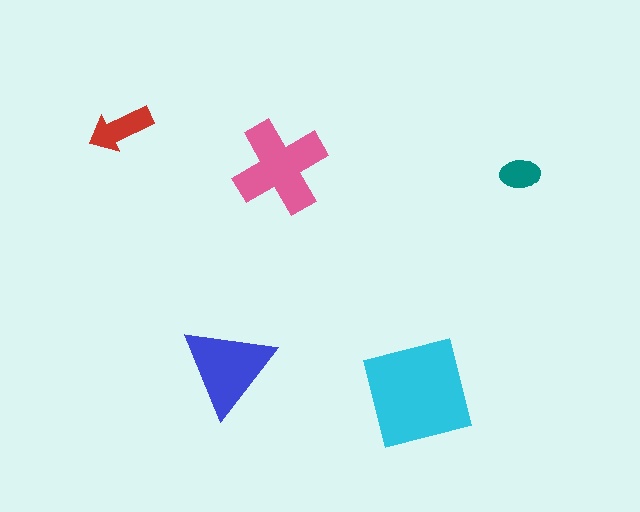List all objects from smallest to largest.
The teal ellipse, the red arrow, the blue triangle, the pink cross, the cyan square.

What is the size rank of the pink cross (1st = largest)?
2nd.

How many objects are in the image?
There are 5 objects in the image.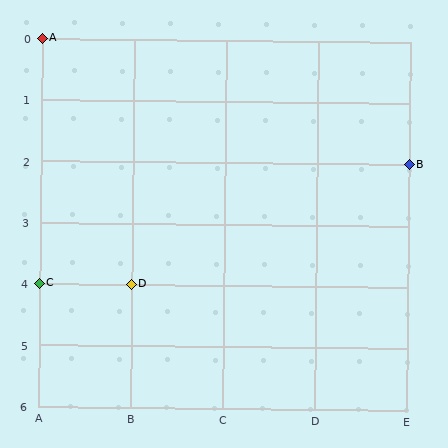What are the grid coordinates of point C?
Point C is at grid coordinates (A, 4).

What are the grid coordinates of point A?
Point A is at grid coordinates (A, 0).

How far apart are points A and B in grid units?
Points A and B are 4 columns and 2 rows apart (about 4.5 grid units diagonally).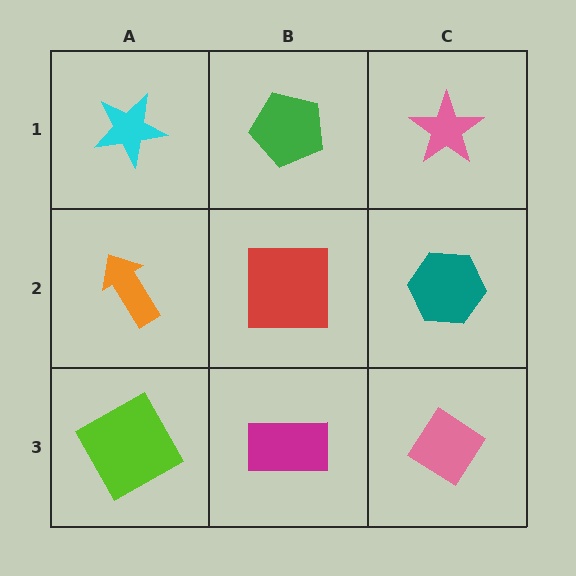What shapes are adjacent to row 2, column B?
A green pentagon (row 1, column B), a magenta rectangle (row 3, column B), an orange arrow (row 2, column A), a teal hexagon (row 2, column C).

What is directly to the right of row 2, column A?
A red square.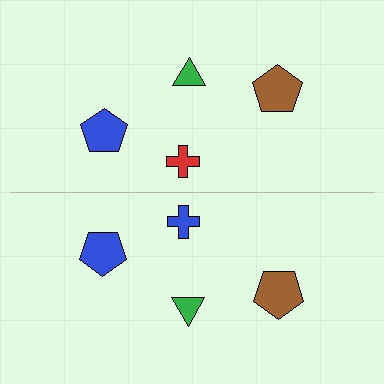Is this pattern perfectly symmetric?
No, the pattern is not perfectly symmetric. The blue cross on the bottom side breaks the symmetry — its mirror counterpart is red.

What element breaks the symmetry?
The blue cross on the bottom side breaks the symmetry — its mirror counterpart is red.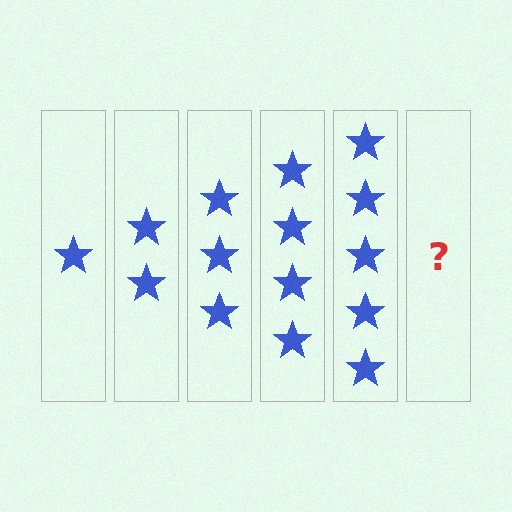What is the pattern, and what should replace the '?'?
The pattern is that each step adds one more star. The '?' should be 6 stars.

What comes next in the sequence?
The next element should be 6 stars.